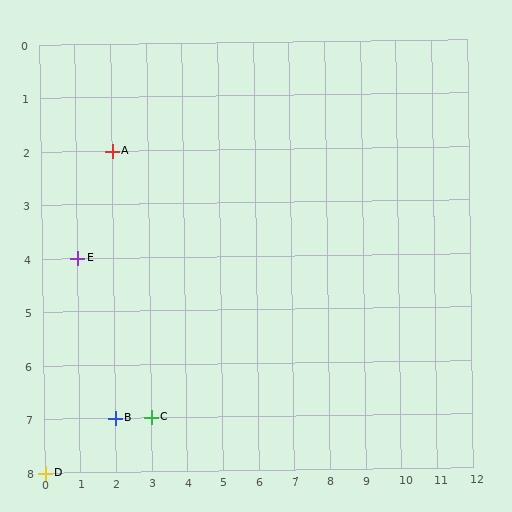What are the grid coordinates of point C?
Point C is at grid coordinates (3, 7).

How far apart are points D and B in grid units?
Points D and B are 2 columns and 1 row apart (about 2.2 grid units diagonally).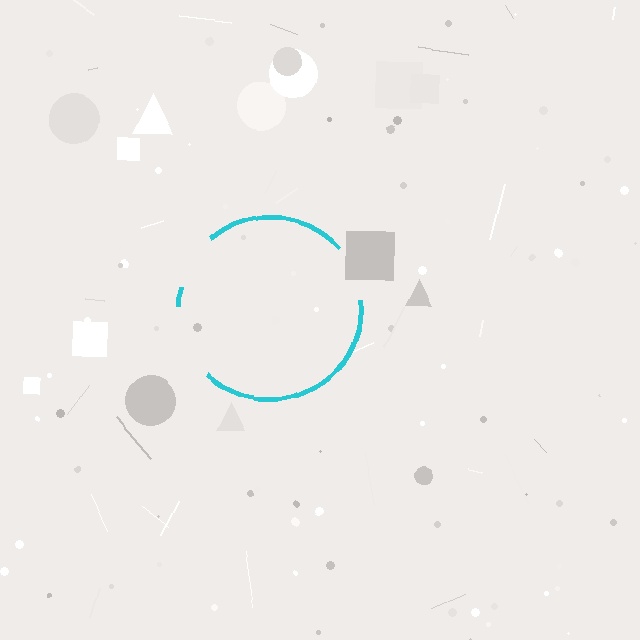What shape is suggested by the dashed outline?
The dashed outline suggests a circle.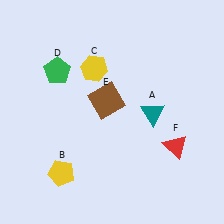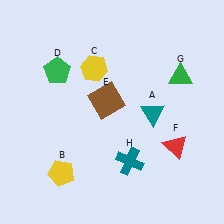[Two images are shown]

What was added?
A green triangle (G), a teal cross (H) were added in Image 2.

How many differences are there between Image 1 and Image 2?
There are 2 differences between the two images.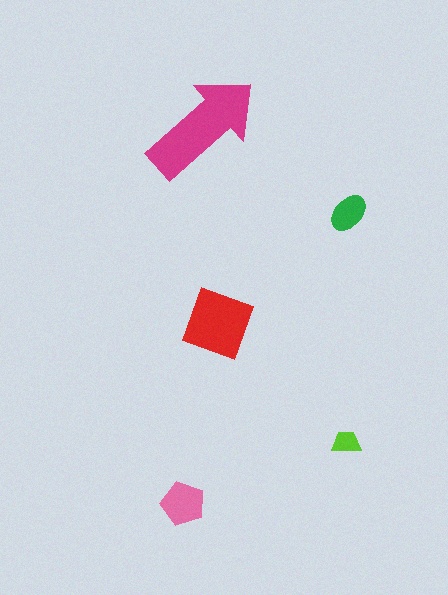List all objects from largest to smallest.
The magenta arrow, the red square, the pink pentagon, the green ellipse, the lime trapezoid.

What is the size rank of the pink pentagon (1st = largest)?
3rd.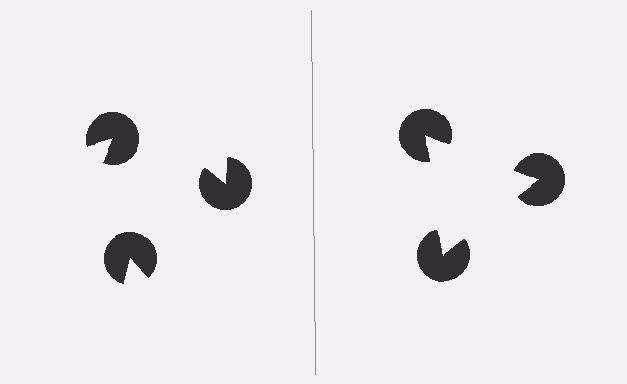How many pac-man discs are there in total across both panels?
6 — 3 on each side.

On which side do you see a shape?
An illusory triangle appears on the right side. On the left side the wedge cuts are rotated, so no coherent shape forms.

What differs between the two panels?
The pac-man discs are positioned identically on both sides; only the wedge orientations differ. On the right they align to a triangle; on the left they are misaligned.